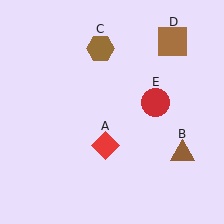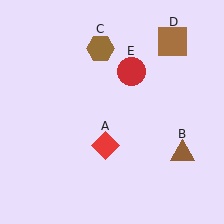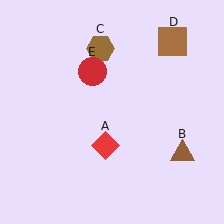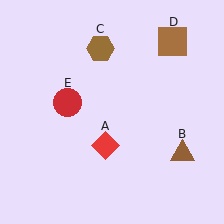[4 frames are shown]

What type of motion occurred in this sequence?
The red circle (object E) rotated counterclockwise around the center of the scene.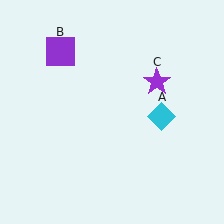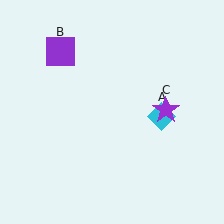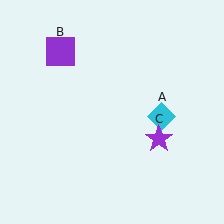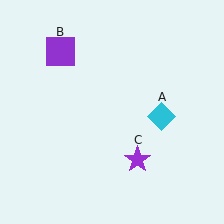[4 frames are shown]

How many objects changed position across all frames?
1 object changed position: purple star (object C).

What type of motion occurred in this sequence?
The purple star (object C) rotated clockwise around the center of the scene.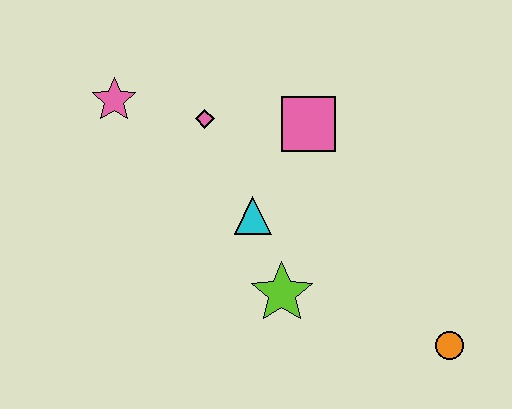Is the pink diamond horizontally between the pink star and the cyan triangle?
Yes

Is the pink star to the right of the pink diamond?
No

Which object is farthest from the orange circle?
The pink star is farthest from the orange circle.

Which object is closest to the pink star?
The pink diamond is closest to the pink star.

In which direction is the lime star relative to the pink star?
The lime star is below the pink star.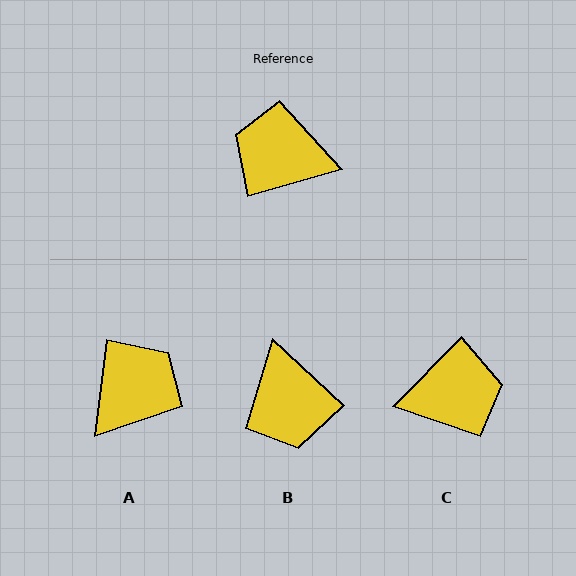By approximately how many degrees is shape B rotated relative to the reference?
Approximately 121 degrees counter-clockwise.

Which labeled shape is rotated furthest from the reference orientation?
C, about 151 degrees away.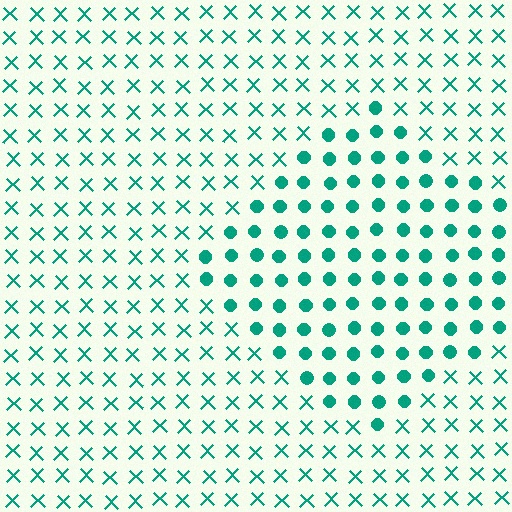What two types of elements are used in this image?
The image uses circles inside the diamond region and X marks outside it.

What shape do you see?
I see a diamond.